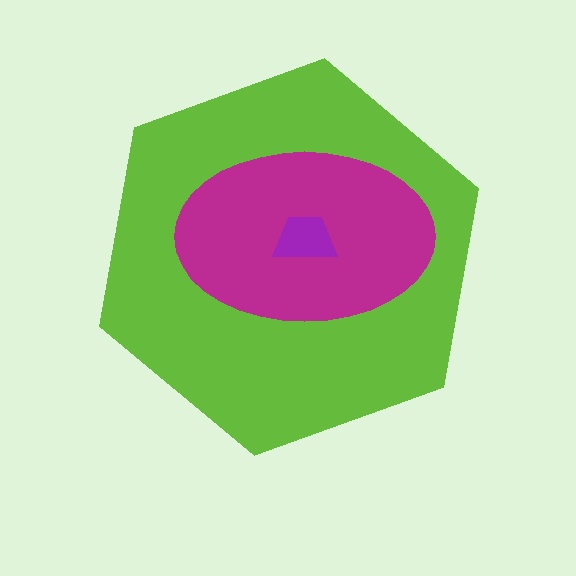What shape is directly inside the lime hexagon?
The magenta ellipse.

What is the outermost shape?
The lime hexagon.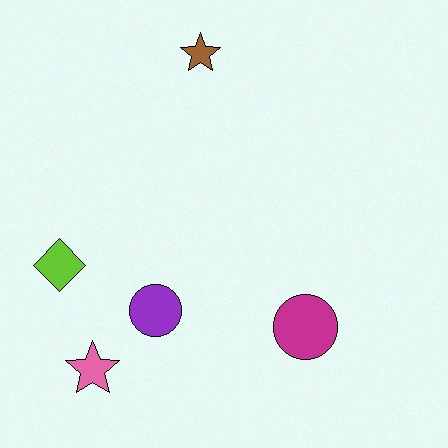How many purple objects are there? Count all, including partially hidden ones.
There is 1 purple object.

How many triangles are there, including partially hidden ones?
There are no triangles.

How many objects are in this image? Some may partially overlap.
There are 5 objects.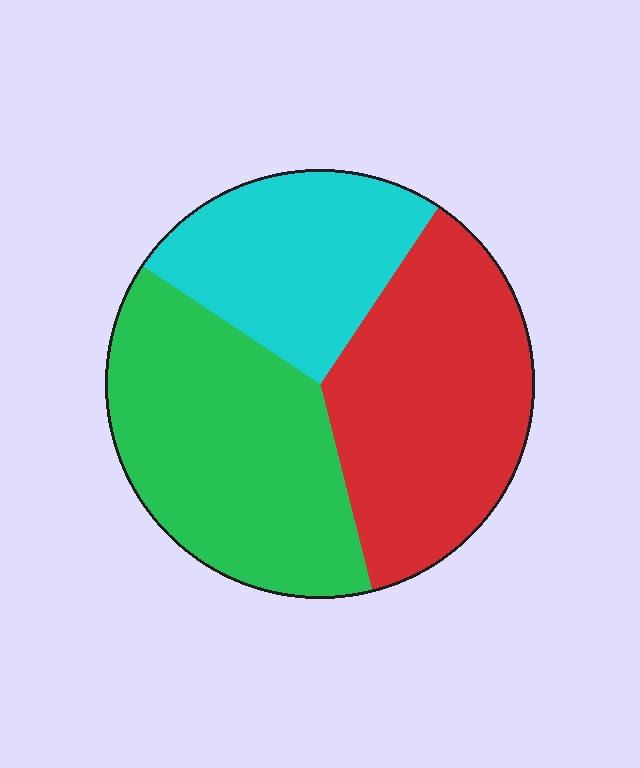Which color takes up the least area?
Cyan, at roughly 25%.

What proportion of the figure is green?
Green covers roughly 40% of the figure.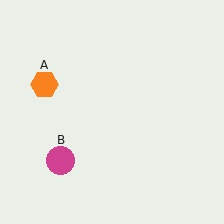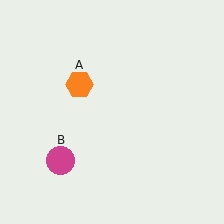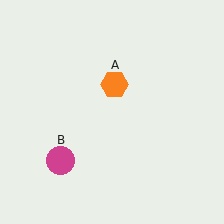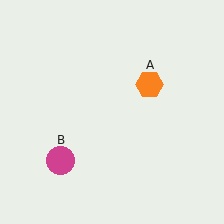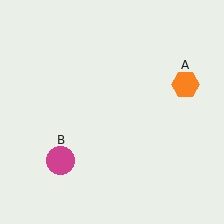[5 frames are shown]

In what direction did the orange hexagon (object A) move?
The orange hexagon (object A) moved right.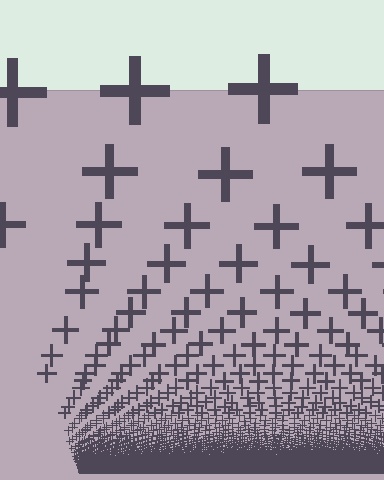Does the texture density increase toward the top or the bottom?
Density increases toward the bottom.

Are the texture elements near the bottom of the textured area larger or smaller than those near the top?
Smaller. The gradient is inverted — elements near the bottom are smaller and denser.